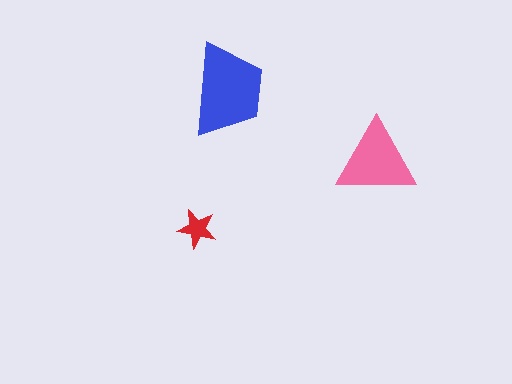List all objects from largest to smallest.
The blue trapezoid, the pink triangle, the red star.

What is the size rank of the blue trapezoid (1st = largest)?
1st.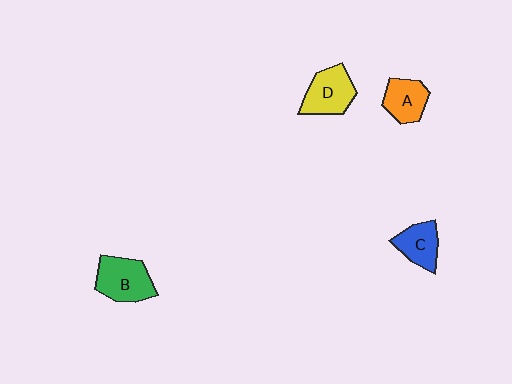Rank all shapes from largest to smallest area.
From largest to smallest: B (green), D (yellow), A (orange), C (blue).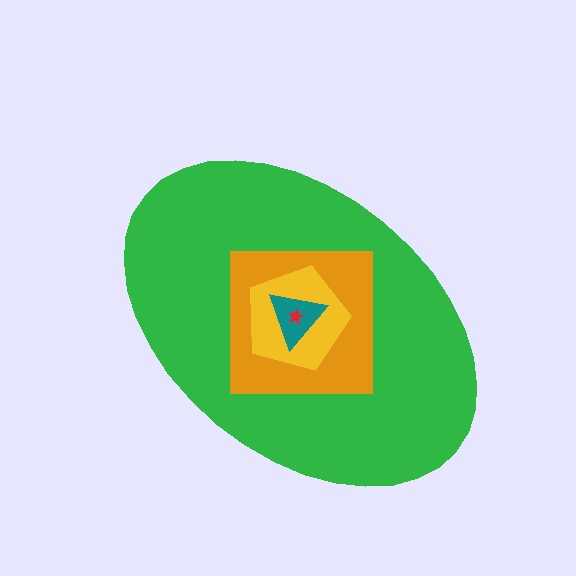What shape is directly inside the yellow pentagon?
The teal triangle.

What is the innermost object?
The red star.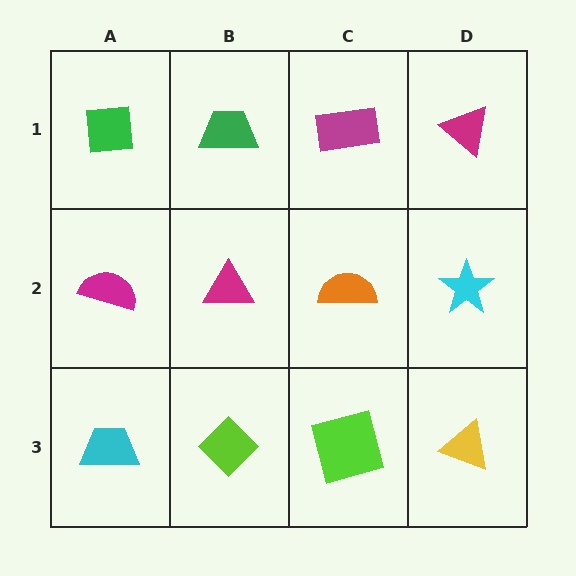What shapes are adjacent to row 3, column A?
A magenta semicircle (row 2, column A), a lime diamond (row 3, column B).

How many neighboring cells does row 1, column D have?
2.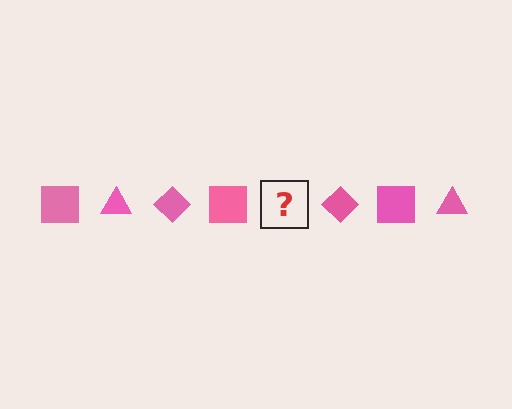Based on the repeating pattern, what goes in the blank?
The blank should be a pink triangle.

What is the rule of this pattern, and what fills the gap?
The rule is that the pattern cycles through square, triangle, diamond shapes in pink. The gap should be filled with a pink triangle.